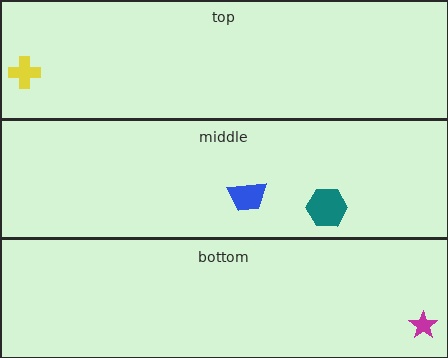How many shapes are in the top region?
1.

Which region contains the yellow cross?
The top region.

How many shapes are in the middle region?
2.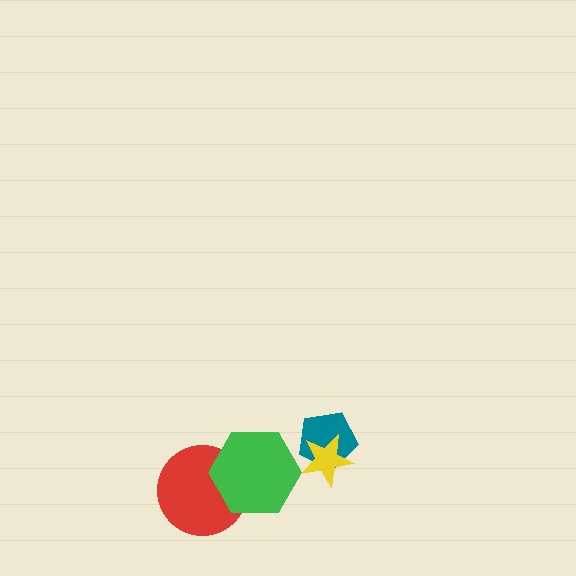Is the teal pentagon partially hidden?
Yes, it is partially covered by another shape.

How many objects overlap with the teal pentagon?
1 object overlaps with the teal pentagon.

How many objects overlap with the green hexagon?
1 object overlaps with the green hexagon.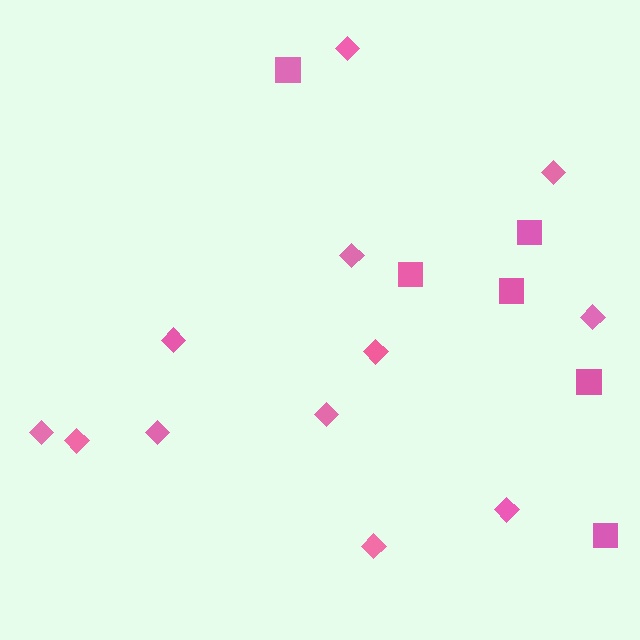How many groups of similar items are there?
There are 2 groups: one group of squares (6) and one group of diamonds (12).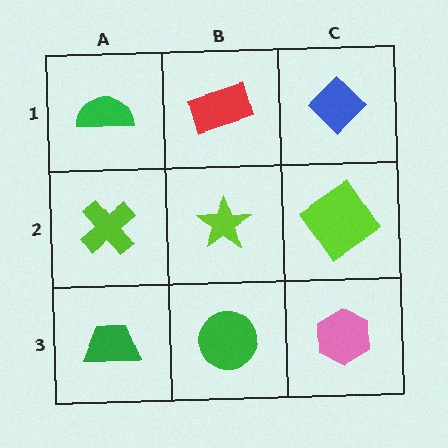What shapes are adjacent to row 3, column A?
A lime cross (row 2, column A), a green circle (row 3, column B).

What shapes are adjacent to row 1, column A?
A lime cross (row 2, column A), a red rectangle (row 1, column B).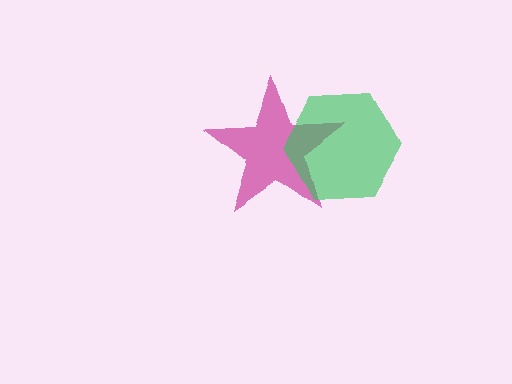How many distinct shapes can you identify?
There are 2 distinct shapes: a magenta star, a green hexagon.